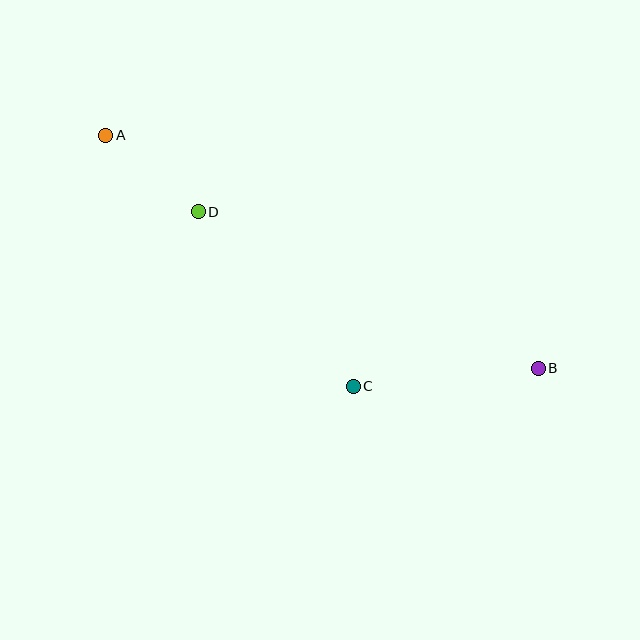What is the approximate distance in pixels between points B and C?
The distance between B and C is approximately 186 pixels.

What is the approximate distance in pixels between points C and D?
The distance between C and D is approximately 233 pixels.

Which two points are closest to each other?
Points A and D are closest to each other.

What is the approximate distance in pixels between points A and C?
The distance between A and C is approximately 353 pixels.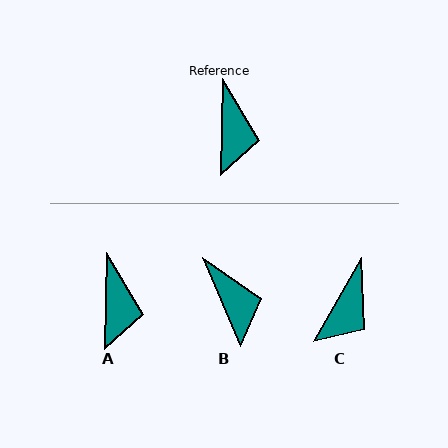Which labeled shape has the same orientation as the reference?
A.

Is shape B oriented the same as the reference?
No, it is off by about 24 degrees.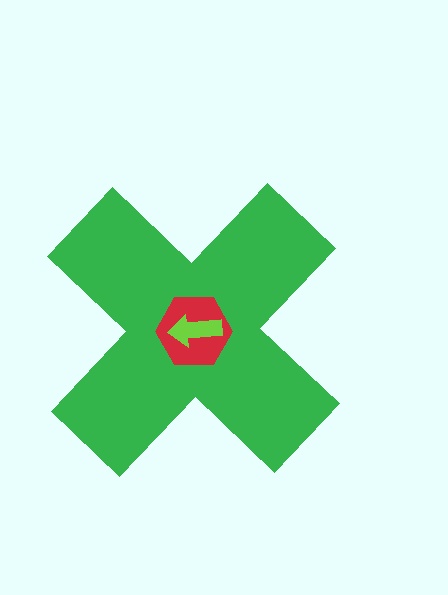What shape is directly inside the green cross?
The red hexagon.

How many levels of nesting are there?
3.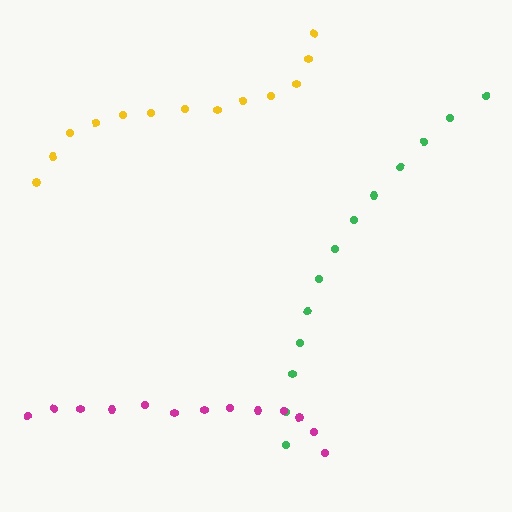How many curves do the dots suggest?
There are 3 distinct paths.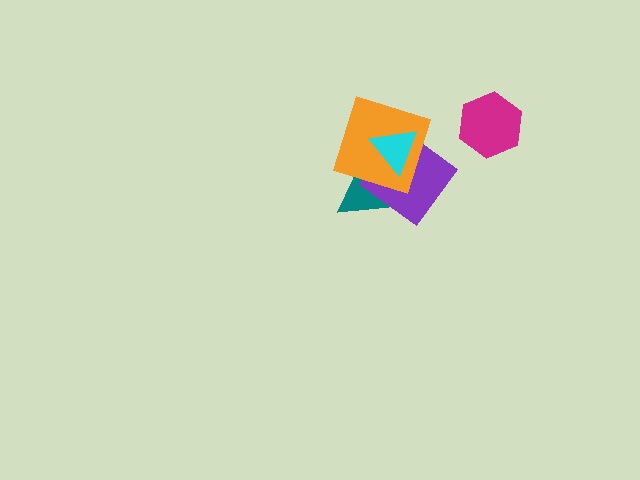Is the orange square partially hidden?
Yes, it is partially covered by another shape.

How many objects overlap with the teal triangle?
3 objects overlap with the teal triangle.